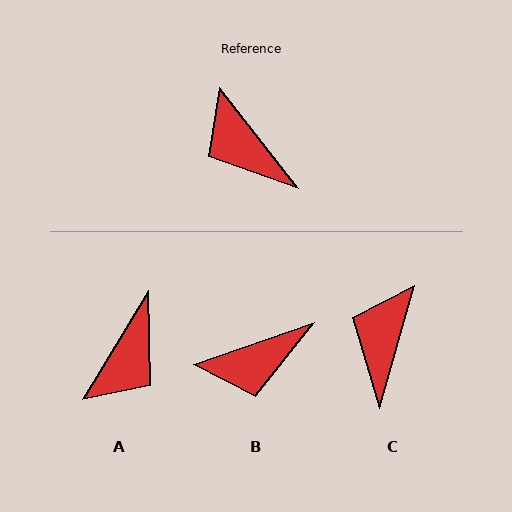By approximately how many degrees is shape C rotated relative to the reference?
Approximately 54 degrees clockwise.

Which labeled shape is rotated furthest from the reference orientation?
A, about 111 degrees away.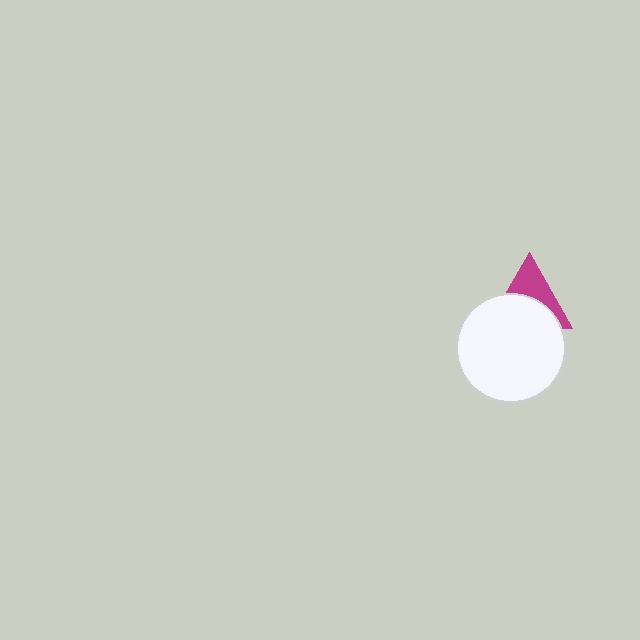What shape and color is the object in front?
The object in front is a white circle.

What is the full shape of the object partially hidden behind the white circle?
The partially hidden object is a magenta triangle.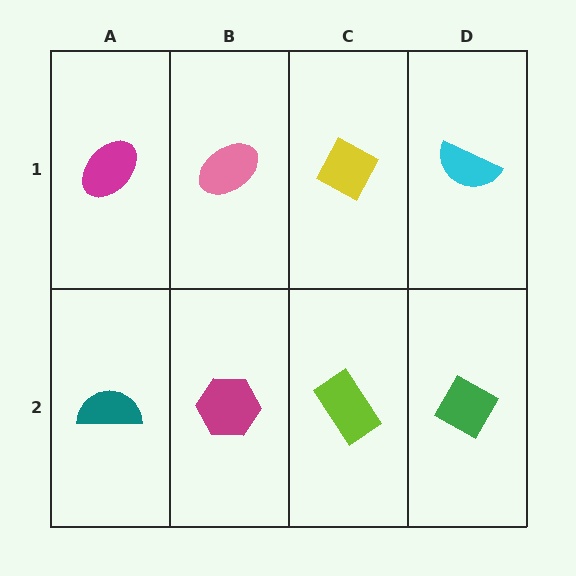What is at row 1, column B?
A pink ellipse.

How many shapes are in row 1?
4 shapes.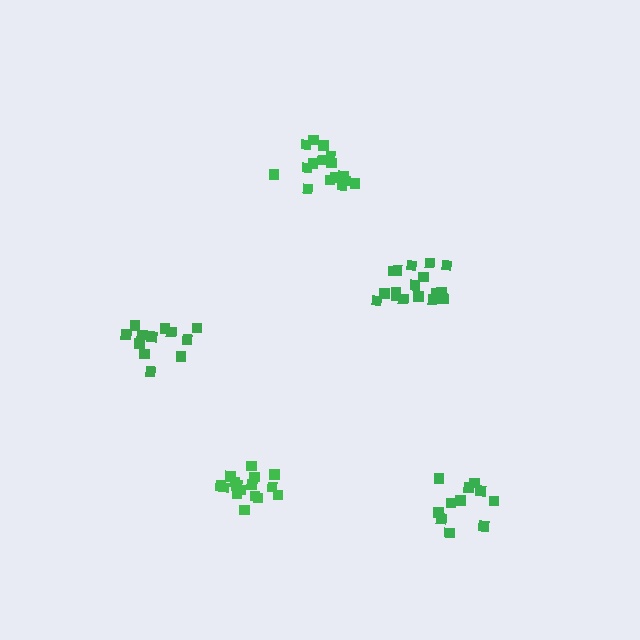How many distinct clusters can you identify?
There are 5 distinct clusters.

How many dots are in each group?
Group 1: 16 dots, Group 2: 17 dots, Group 3: 11 dots, Group 4: 12 dots, Group 5: 16 dots (72 total).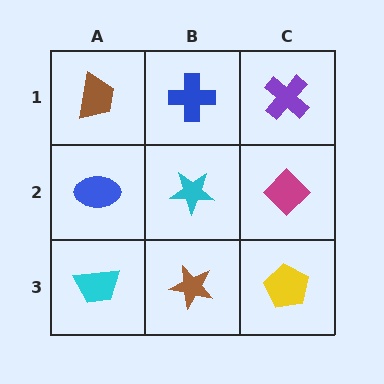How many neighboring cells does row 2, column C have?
3.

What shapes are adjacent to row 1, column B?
A cyan star (row 2, column B), a brown trapezoid (row 1, column A), a purple cross (row 1, column C).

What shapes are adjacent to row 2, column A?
A brown trapezoid (row 1, column A), a cyan trapezoid (row 3, column A), a cyan star (row 2, column B).